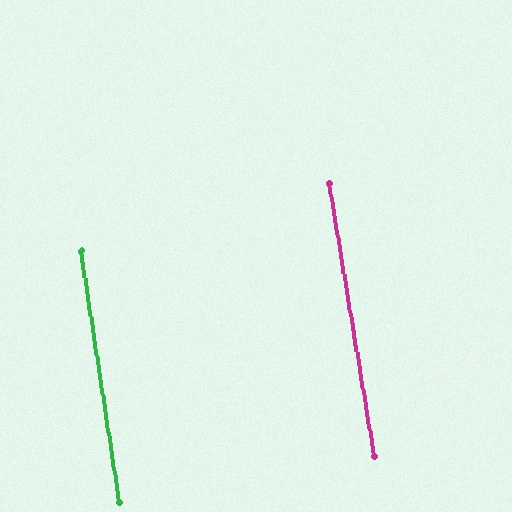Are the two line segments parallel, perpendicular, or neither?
Parallel — their directions differ by only 0.6°.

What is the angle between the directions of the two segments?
Approximately 1 degree.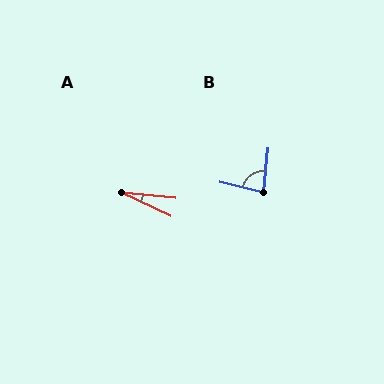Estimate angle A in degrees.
Approximately 20 degrees.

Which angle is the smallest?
A, at approximately 20 degrees.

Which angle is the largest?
B, at approximately 82 degrees.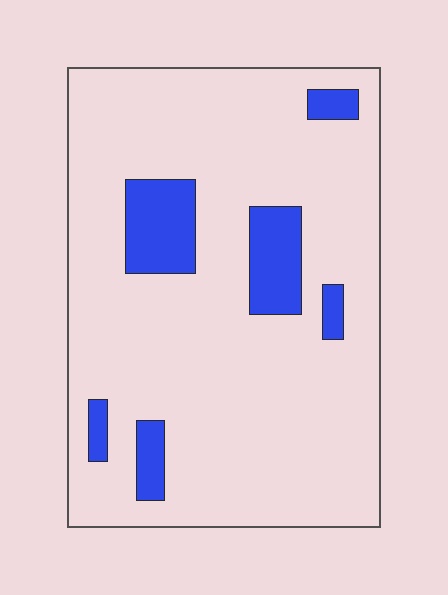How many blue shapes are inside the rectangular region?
6.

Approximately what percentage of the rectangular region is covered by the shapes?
Approximately 15%.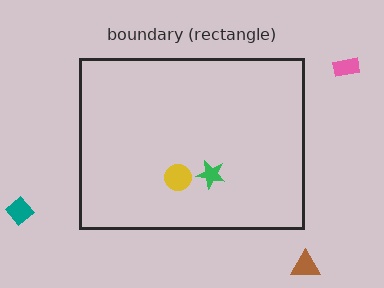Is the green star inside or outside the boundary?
Inside.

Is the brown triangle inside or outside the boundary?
Outside.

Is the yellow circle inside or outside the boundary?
Inside.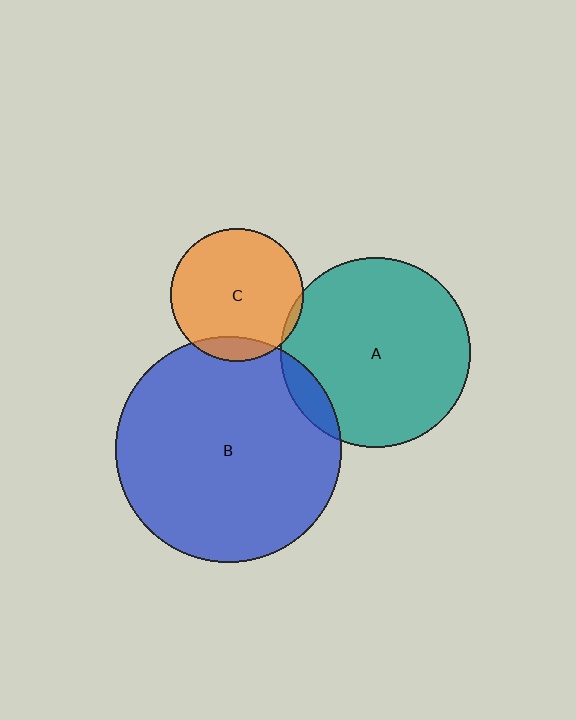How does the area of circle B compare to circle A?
Approximately 1.4 times.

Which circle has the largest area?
Circle B (blue).